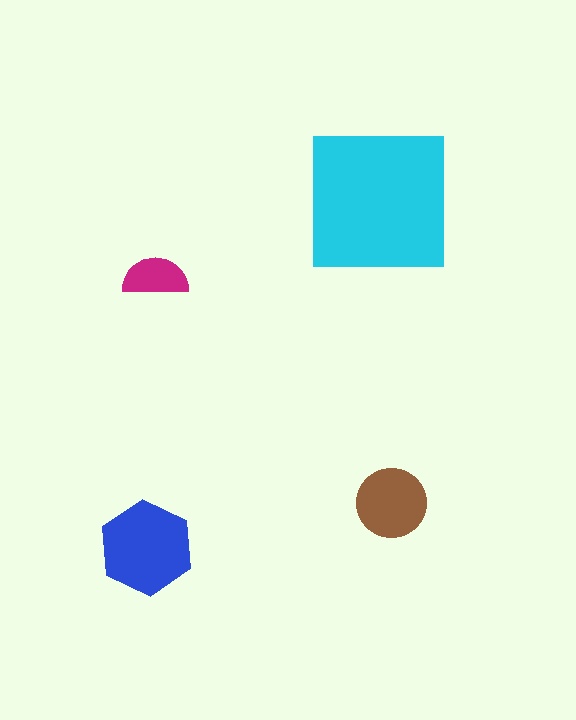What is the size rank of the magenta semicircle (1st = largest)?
4th.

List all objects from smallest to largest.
The magenta semicircle, the brown circle, the blue hexagon, the cyan square.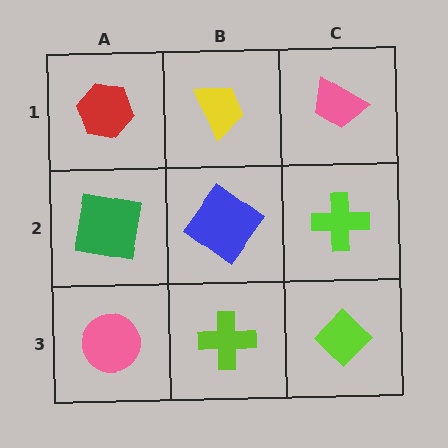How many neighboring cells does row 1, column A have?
2.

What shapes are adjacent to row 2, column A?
A red hexagon (row 1, column A), a pink circle (row 3, column A), a blue diamond (row 2, column B).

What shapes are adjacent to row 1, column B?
A blue diamond (row 2, column B), a red hexagon (row 1, column A), a pink trapezoid (row 1, column C).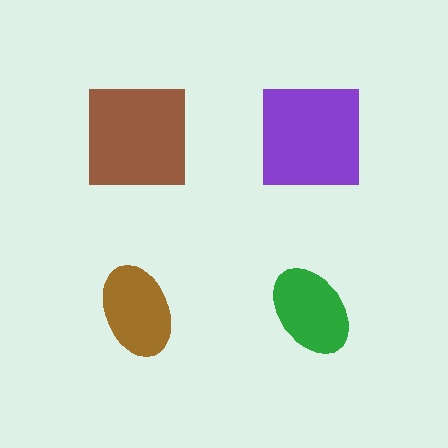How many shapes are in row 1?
2 shapes.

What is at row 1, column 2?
A purple square.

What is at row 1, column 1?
A brown square.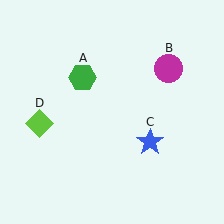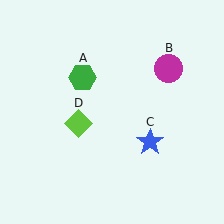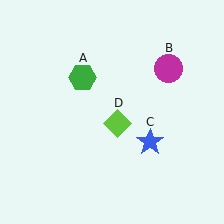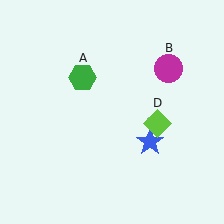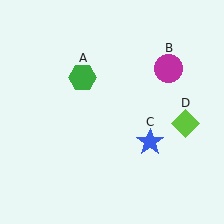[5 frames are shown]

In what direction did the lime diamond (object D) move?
The lime diamond (object D) moved right.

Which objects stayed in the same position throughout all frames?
Green hexagon (object A) and magenta circle (object B) and blue star (object C) remained stationary.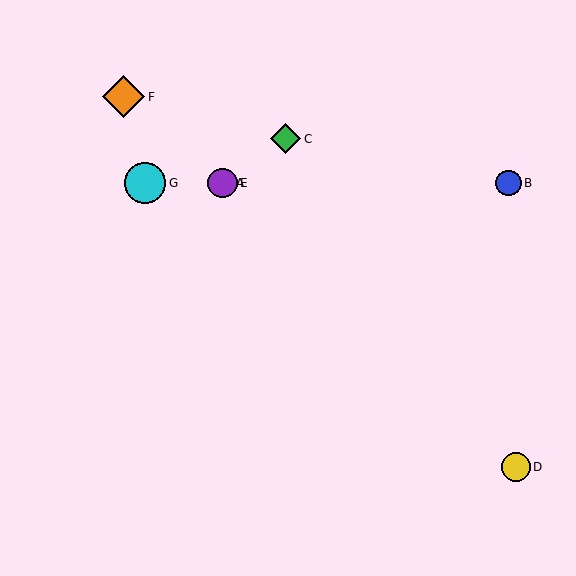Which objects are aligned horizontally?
Objects A, B, E, G are aligned horizontally.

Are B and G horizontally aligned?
Yes, both are at y≈183.